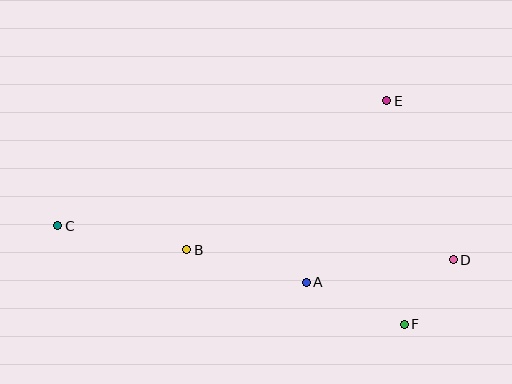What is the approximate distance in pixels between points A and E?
The distance between A and E is approximately 199 pixels.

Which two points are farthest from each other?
Points C and D are farthest from each other.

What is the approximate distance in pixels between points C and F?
The distance between C and F is approximately 360 pixels.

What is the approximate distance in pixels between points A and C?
The distance between A and C is approximately 255 pixels.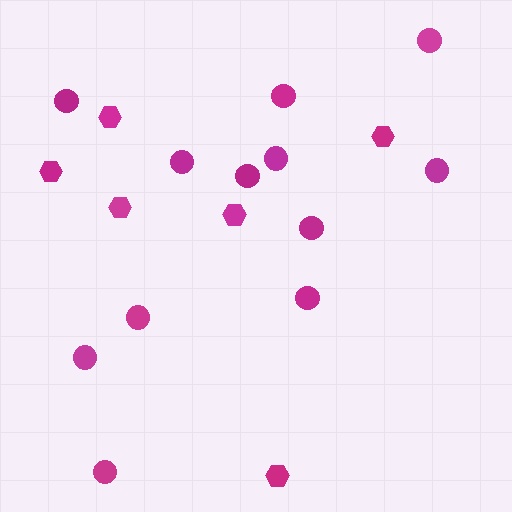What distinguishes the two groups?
There are 2 groups: one group of circles (12) and one group of hexagons (6).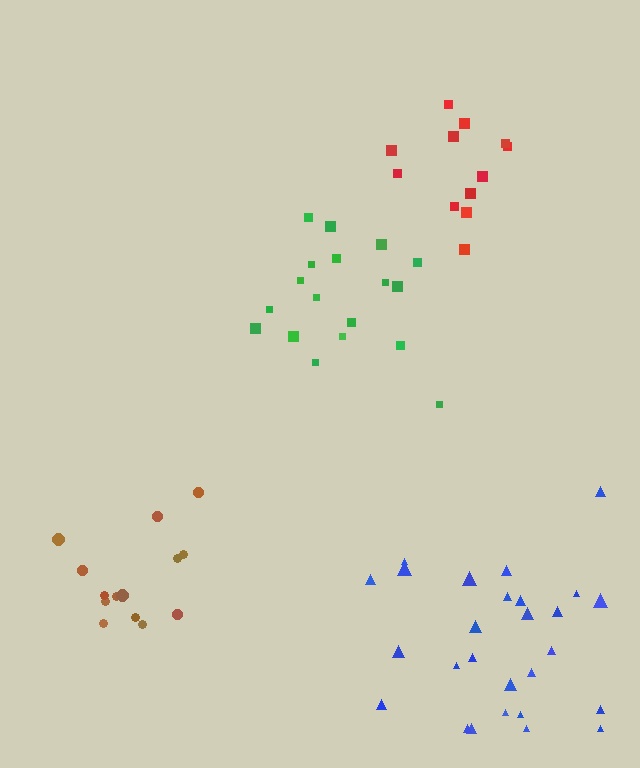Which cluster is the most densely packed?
Green.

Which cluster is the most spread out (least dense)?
Blue.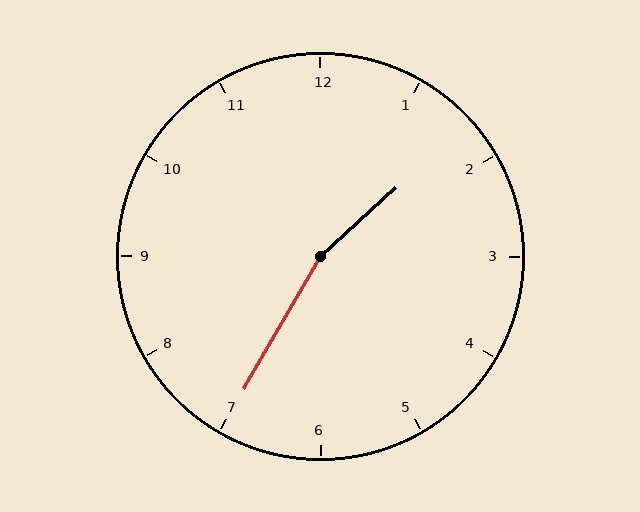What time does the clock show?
1:35.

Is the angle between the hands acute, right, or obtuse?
It is obtuse.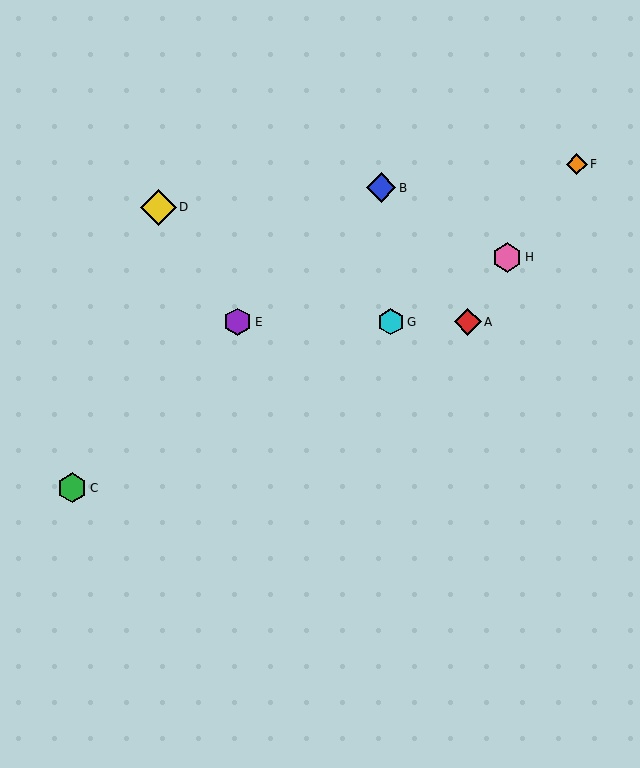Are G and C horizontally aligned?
No, G is at y≈322 and C is at y≈488.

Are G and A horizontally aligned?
Yes, both are at y≈322.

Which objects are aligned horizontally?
Objects A, E, G are aligned horizontally.